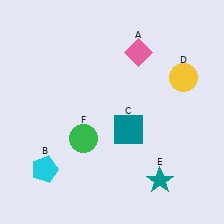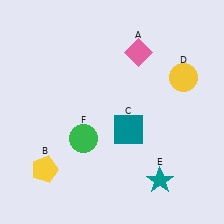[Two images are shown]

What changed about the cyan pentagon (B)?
In Image 1, B is cyan. In Image 2, it changed to yellow.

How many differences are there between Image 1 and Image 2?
There is 1 difference between the two images.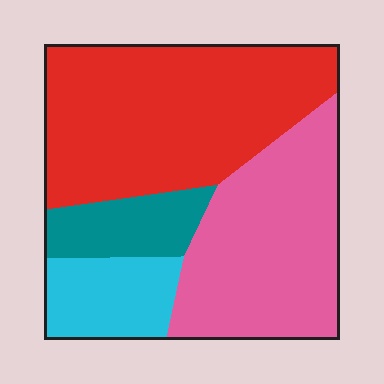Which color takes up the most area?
Red, at roughly 45%.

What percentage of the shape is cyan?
Cyan takes up about one eighth (1/8) of the shape.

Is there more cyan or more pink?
Pink.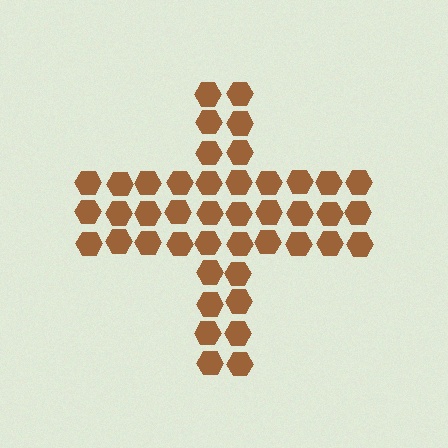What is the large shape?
The large shape is a cross.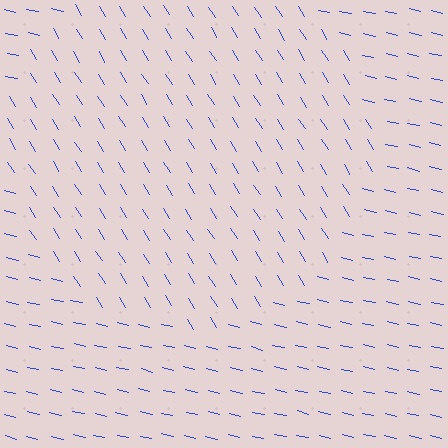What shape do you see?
I see a circle.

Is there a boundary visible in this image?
Yes, there is a texture boundary formed by a change in line orientation.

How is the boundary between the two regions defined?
The boundary is defined purely by a change in line orientation (approximately 45 degrees difference). All lines are the same color and thickness.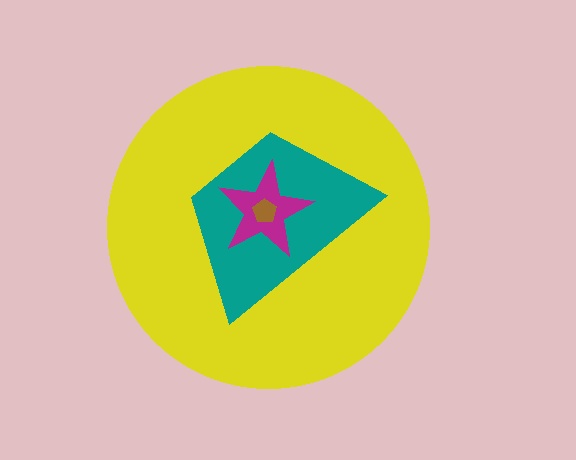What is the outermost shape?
The yellow circle.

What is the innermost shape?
The brown pentagon.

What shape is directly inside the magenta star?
The brown pentagon.